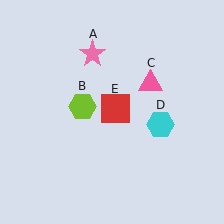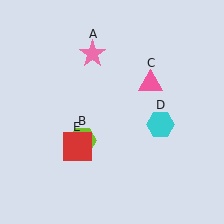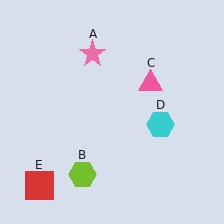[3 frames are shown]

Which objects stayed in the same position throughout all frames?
Pink star (object A) and pink triangle (object C) and cyan hexagon (object D) remained stationary.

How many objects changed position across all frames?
2 objects changed position: lime hexagon (object B), red square (object E).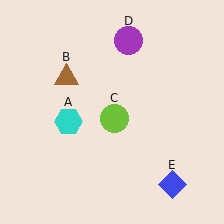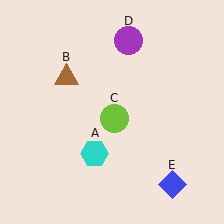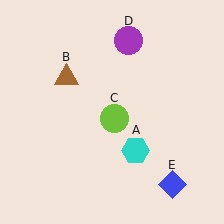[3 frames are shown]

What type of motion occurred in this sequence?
The cyan hexagon (object A) rotated counterclockwise around the center of the scene.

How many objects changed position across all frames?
1 object changed position: cyan hexagon (object A).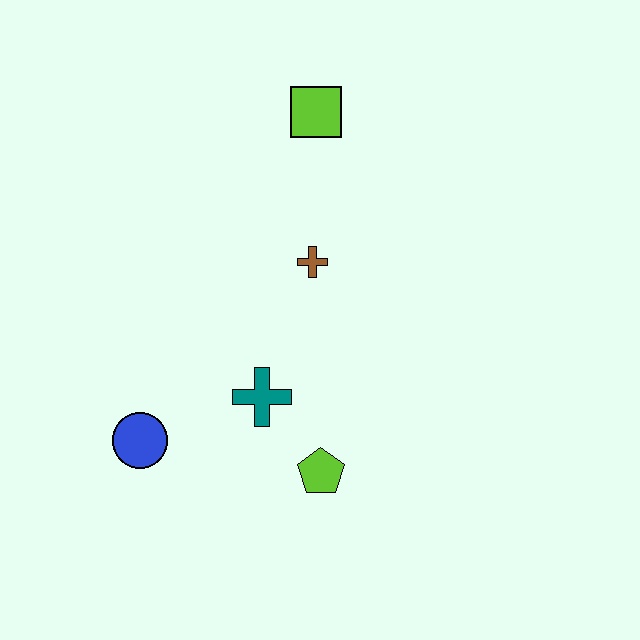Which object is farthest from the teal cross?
The lime square is farthest from the teal cross.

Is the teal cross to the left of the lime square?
Yes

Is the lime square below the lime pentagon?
No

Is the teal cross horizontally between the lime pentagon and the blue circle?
Yes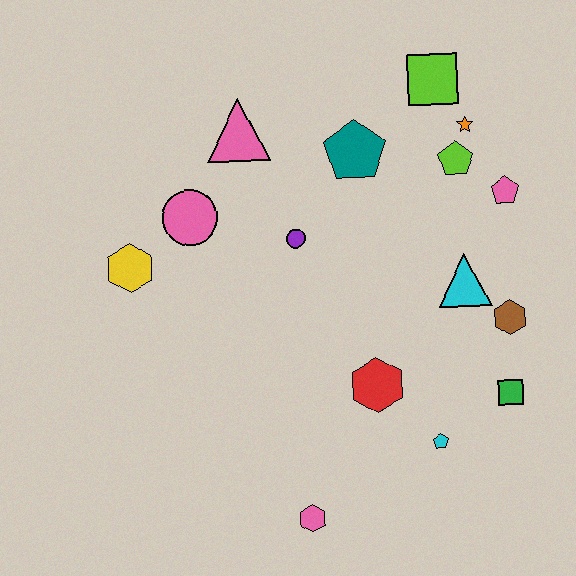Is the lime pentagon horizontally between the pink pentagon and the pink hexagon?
Yes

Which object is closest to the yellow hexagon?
The pink circle is closest to the yellow hexagon.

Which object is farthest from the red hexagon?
The lime square is farthest from the red hexagon.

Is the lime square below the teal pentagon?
No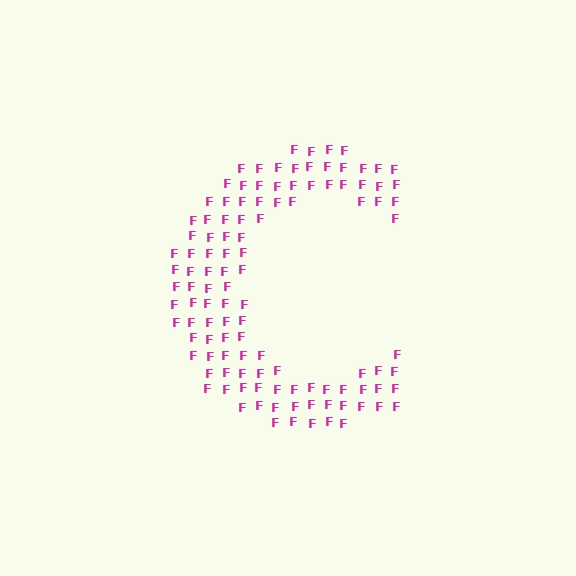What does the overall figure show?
The overall figure shows the letter C.